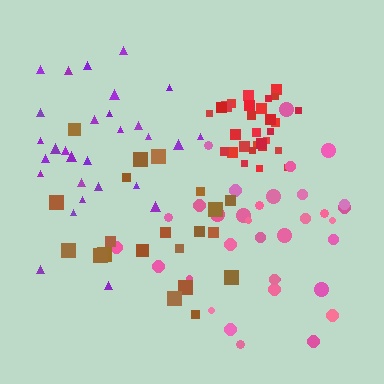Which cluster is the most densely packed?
Red.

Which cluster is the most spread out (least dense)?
Brown.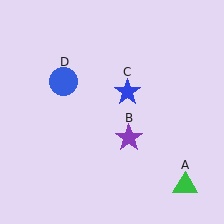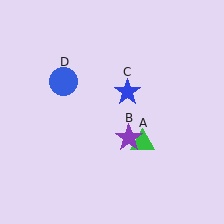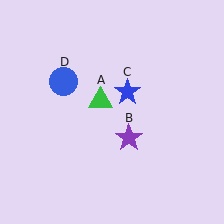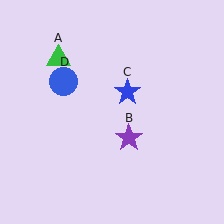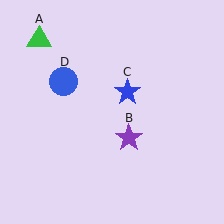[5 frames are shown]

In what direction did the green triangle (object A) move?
The green triangle (object A) moved up and to the left.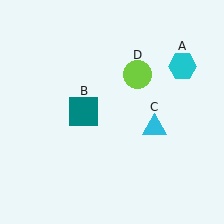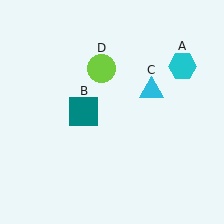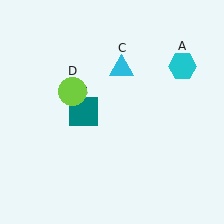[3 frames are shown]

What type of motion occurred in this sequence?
The cyan triangle (object C), lime circle (object D) rotated counterclockwise around the center of the scene.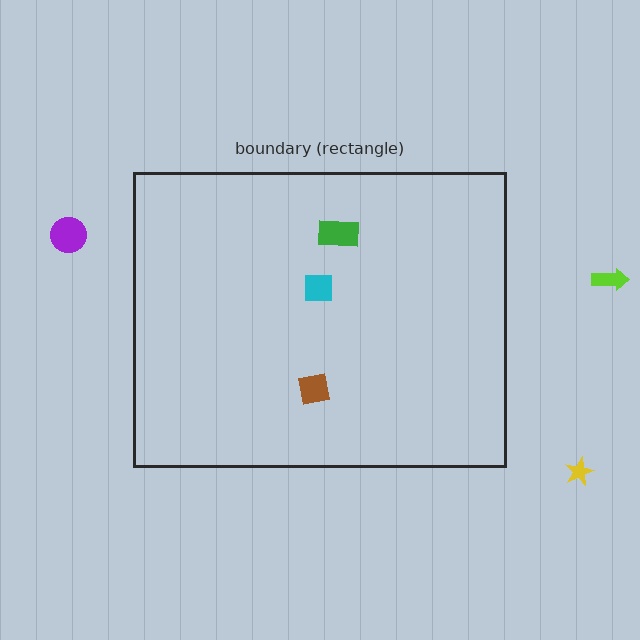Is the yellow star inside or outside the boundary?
Outside.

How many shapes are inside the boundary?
3 inside, 3 outside.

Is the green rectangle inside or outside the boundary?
Inside.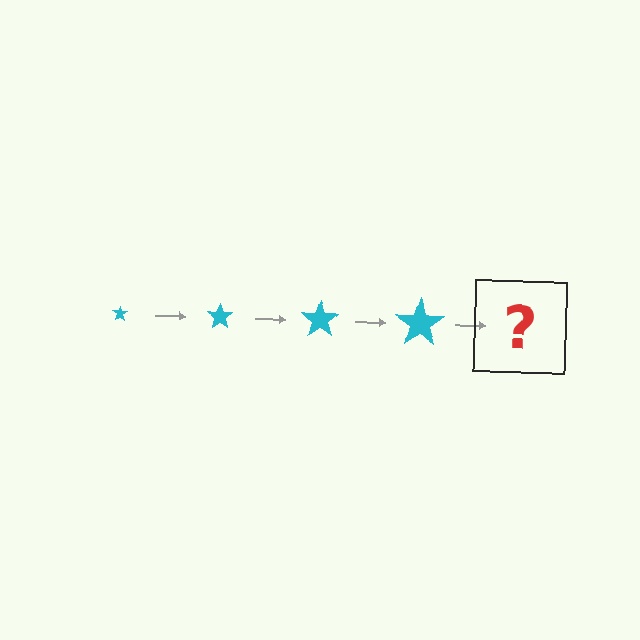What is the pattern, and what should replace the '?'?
The pattern is that the star gets progressively larger each step. The '?' should be a cyan star, larger than the previous one.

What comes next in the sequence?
The next element should be a cyan star, larger than the previous one.